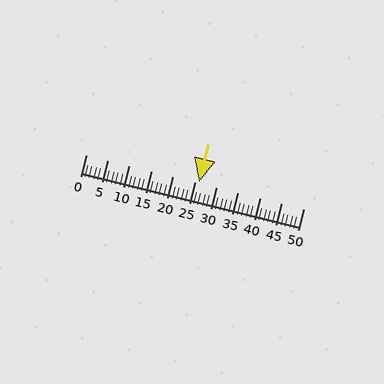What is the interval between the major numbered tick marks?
The major tick marks are spaced 5 units apart.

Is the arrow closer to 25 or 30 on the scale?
The arrow is closer to 25.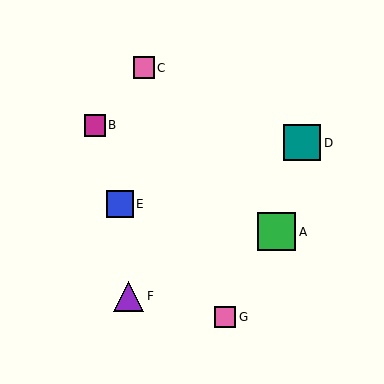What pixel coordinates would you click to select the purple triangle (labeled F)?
Click at (129, 296) to select the purple triangle F.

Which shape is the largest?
The green square (labeled A) is the largest.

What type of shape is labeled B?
Shape B is a magenta square.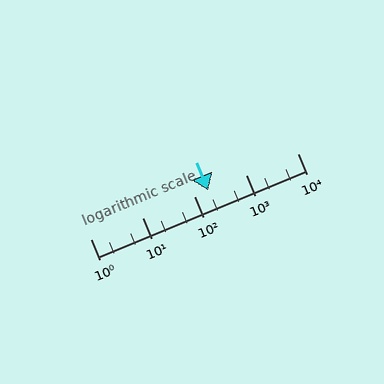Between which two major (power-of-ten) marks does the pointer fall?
The pointer is between 100 and 1000.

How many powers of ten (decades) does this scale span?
The scale spans 4 decades, from 1 to 10000.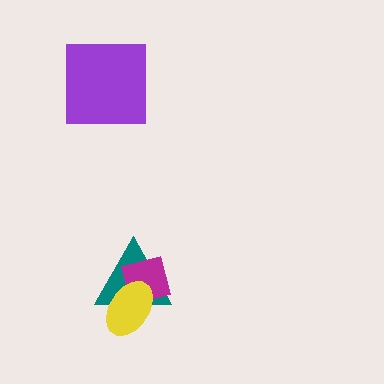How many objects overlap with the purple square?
0 objects overlap with the purple square.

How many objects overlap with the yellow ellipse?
2 objects overlap with the yellow ellipse.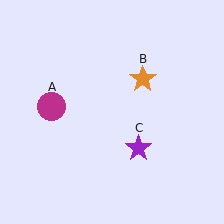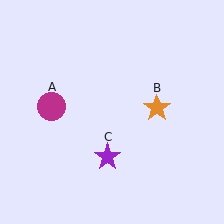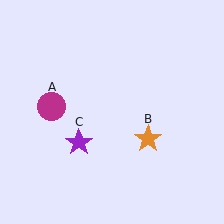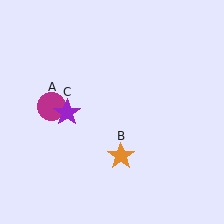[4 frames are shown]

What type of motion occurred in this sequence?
The orange star (object B), purple star (object C) rotated clockwise around the center of the scene.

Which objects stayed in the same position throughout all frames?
Magenta circle (object A) remained stationary.